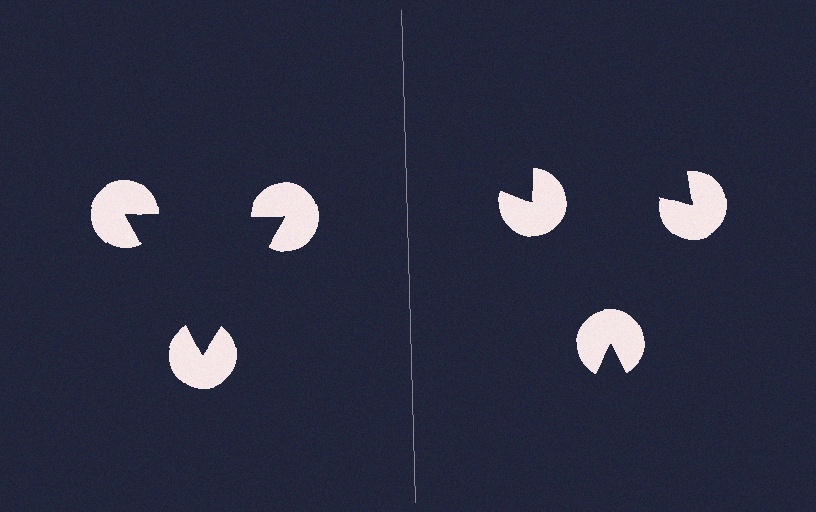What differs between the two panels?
The pac-man discs are positioned identically on both sides; only the wedge orientations differ. On the left they align to a triangle; on the right they are misaligned.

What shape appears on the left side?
An illusory triangle.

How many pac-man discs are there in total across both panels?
6 — 3 on each side.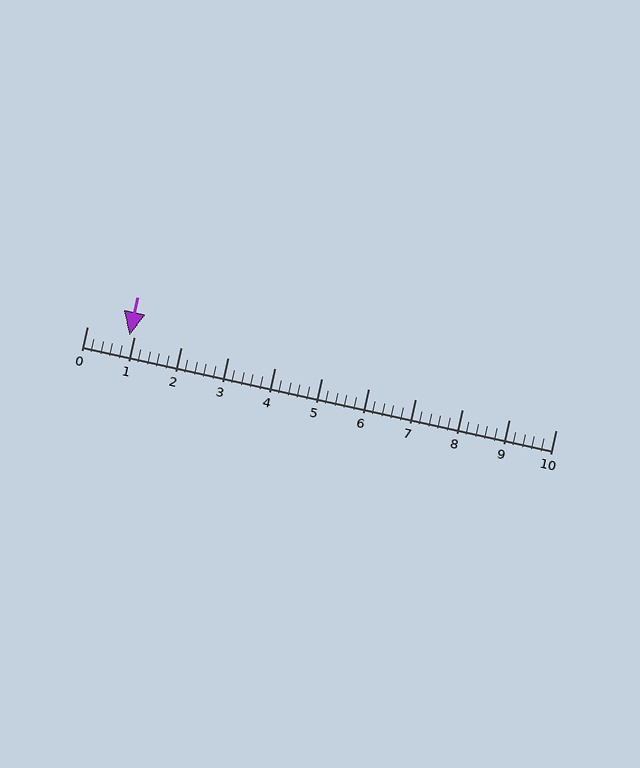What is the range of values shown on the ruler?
The ruler shows values from 0 to 10.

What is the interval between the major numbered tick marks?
The major tick marks are spaced 1 units apart.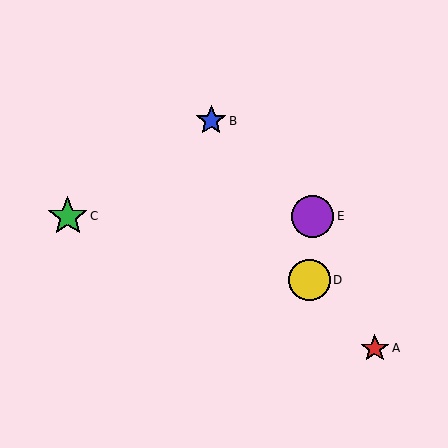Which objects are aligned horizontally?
Objects C, E are aligned horizontally.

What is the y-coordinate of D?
Object D is at y≈280.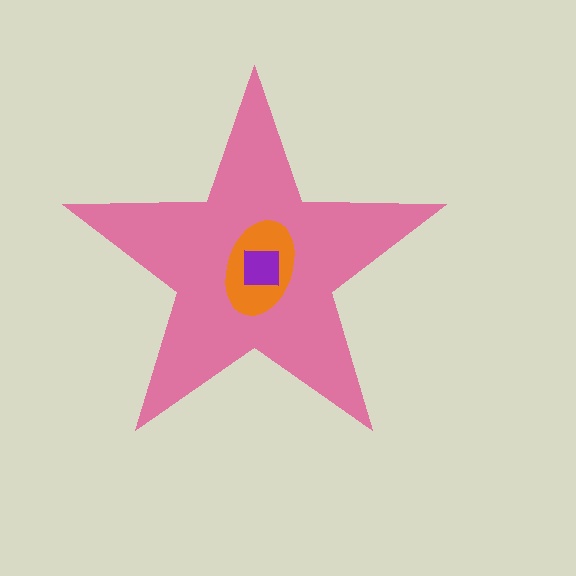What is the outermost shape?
The pink star.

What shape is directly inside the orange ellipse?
The purple square.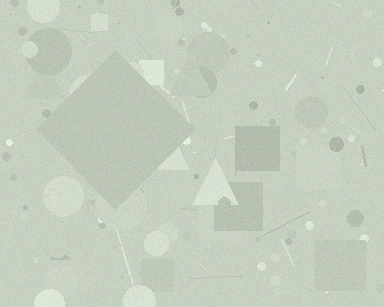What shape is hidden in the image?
A diamond is hidden in the image.